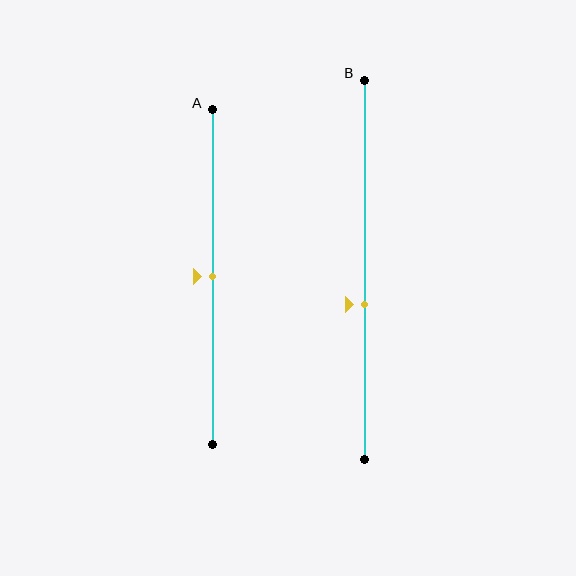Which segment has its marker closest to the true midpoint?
Segment A has its marker closest to the true midpoint.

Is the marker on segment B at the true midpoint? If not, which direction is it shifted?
No, the marker on segment B is shifted downward by about 9% of the segment length.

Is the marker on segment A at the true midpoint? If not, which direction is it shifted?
Yes, the marker on segment A is at the true midpoint.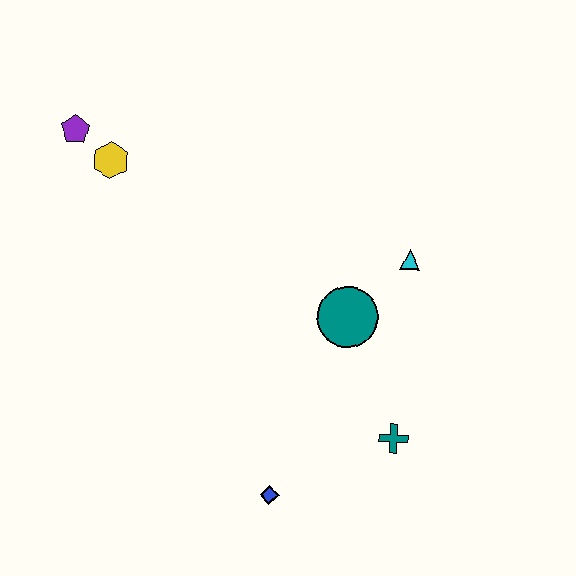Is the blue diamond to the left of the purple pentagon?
No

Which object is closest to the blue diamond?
The teal cross is closest to the blue diamond.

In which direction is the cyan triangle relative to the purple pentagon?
The cyan triangle is to the right of the purple pentagon.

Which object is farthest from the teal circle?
The purple pentagon is farthest from the teal circle.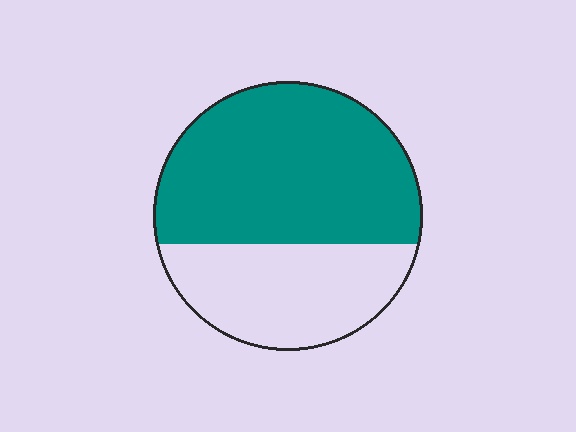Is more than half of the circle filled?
Yes.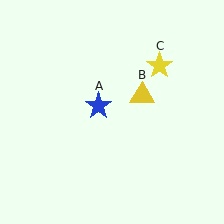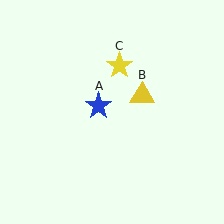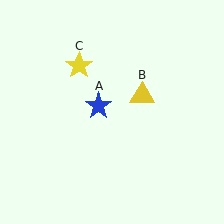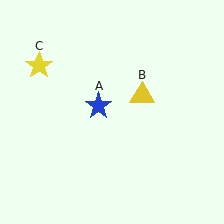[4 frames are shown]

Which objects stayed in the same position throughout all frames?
Blue star (object A) and yellow triangle (object B) remained stationary.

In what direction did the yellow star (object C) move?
The yellow star (object C) moved left.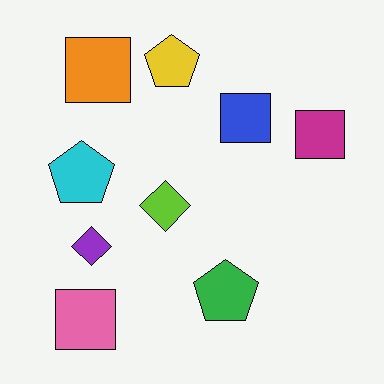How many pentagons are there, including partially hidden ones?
There are 3 pentagons.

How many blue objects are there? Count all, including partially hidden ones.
There is 1 blue object.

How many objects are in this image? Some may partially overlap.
There are 9 objects.